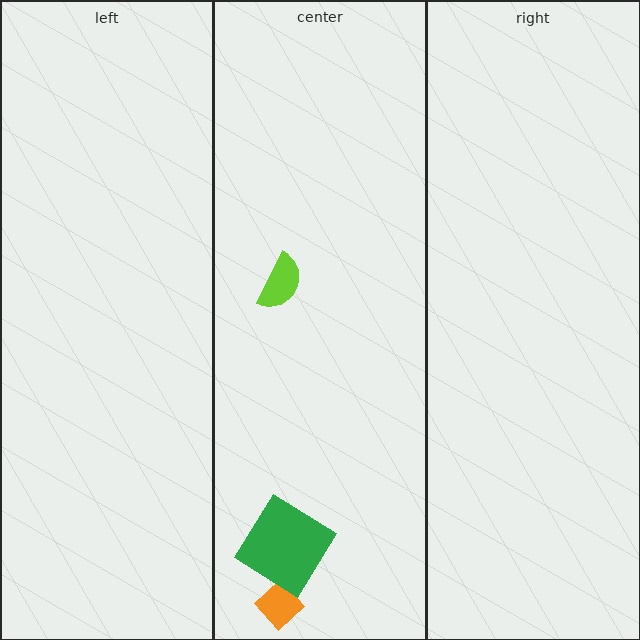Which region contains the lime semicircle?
The center region.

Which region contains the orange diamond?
The center region.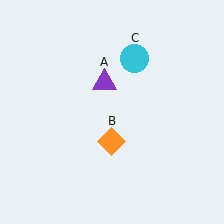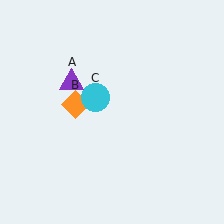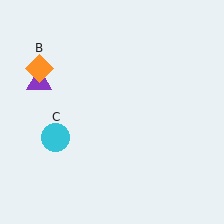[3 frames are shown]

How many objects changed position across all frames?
3 objects changed position: purple triangle (object A), orange diamond (object B), cyan circle (object C).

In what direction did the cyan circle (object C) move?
The cyan circle (object C) moved down and to the left.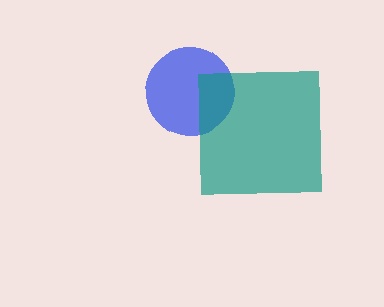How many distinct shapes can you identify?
There are 2 distinct shapes: a blue circle, a teal square.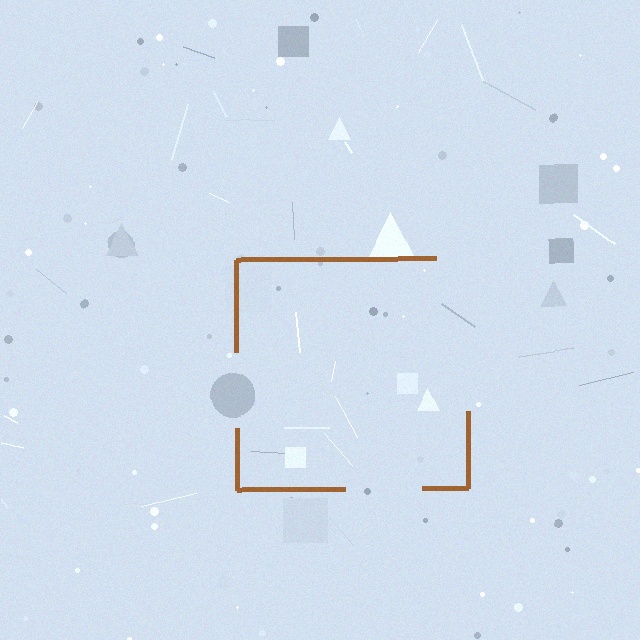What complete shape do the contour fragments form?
The contour fragments form a square.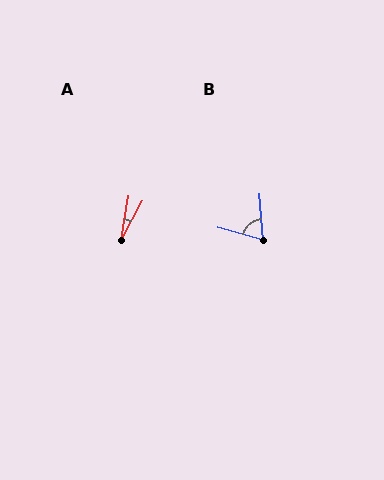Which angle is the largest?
B, at approximately 70 degrees.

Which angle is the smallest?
A, at approximately 19 degrees.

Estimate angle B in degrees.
Approximately 70 degrees.